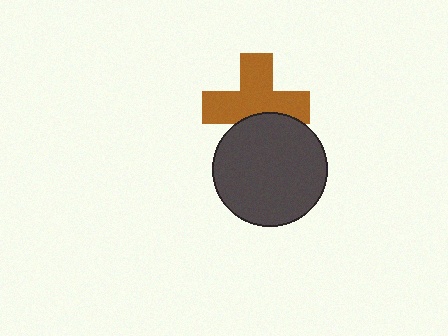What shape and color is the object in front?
The object in front is a dark gray circle.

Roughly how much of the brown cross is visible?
Most of it is visible (roughly 70%).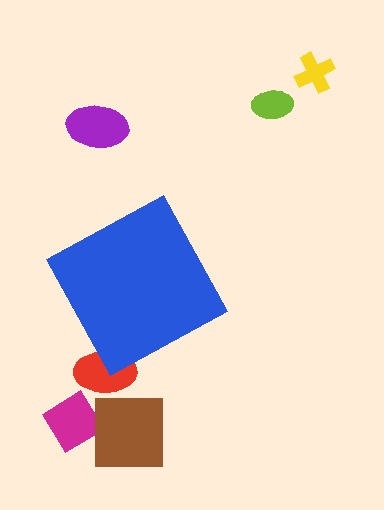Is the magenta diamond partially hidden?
No, the magenta diamond is fully visible.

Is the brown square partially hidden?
No, the brown square is fully visible.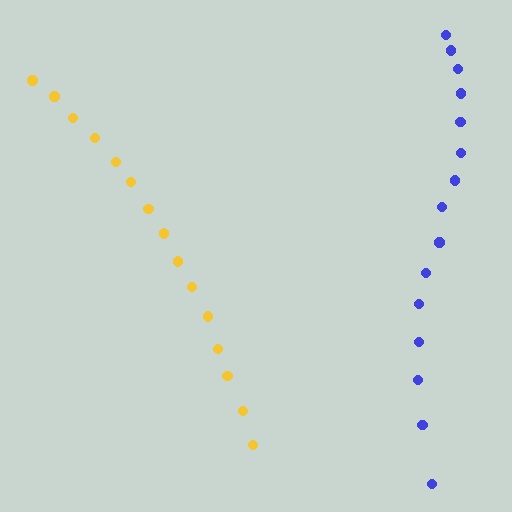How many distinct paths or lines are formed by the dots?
There are 2 distinct paths.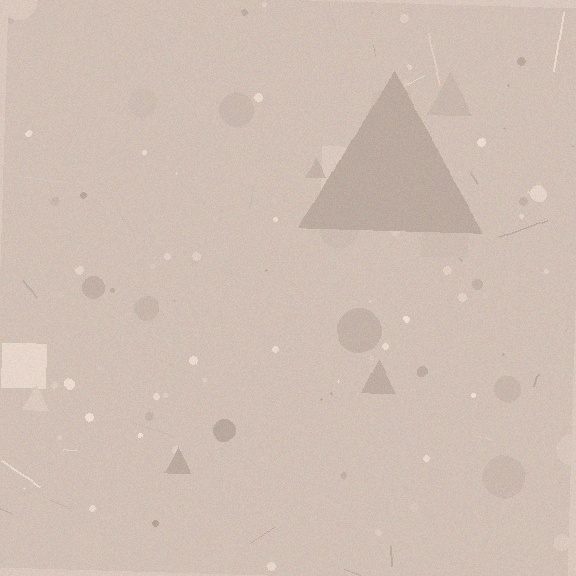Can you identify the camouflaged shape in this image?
The camouflaged shape is a triangle.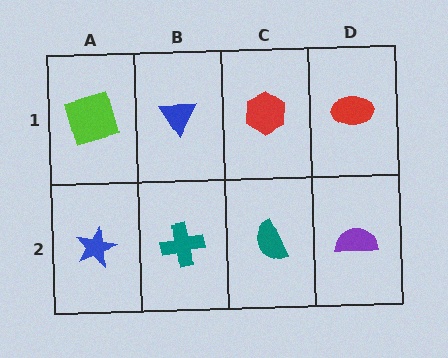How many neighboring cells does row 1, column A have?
2.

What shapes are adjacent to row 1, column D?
A purple semicircle (row 2, column D), a red hexagon (row 1, column C).